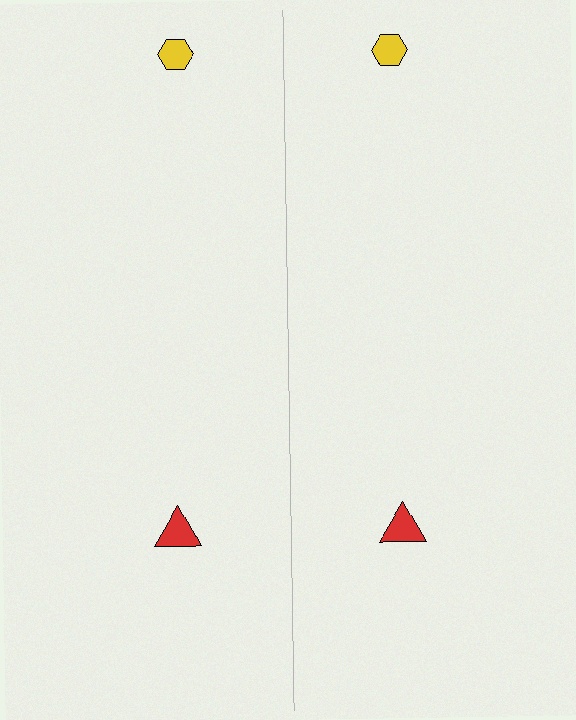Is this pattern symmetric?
Yes, this pattern has bilateral (reflection) symmetry.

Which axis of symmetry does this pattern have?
The pattern has a vertical axis of symmetry running through the center of the image.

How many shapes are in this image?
There are 4 shapes in this image.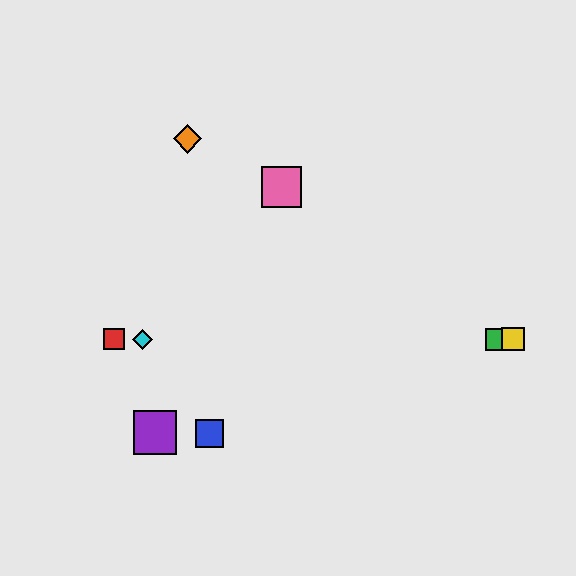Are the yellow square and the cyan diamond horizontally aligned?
Yes, both are at y≈339.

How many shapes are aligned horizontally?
4 shapes (the red square, the green square, the yellow square, the cyan diamond) are aligned horizontally.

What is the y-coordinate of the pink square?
The pink square is at y≈187.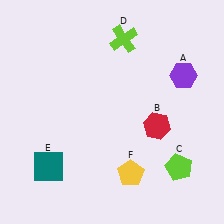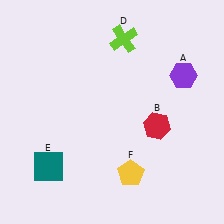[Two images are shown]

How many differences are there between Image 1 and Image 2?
There is 1 difference between the two images.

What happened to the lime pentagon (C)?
The lime pentagon (C) was removed in Image 2. It was in the bottom-right area of Image 1.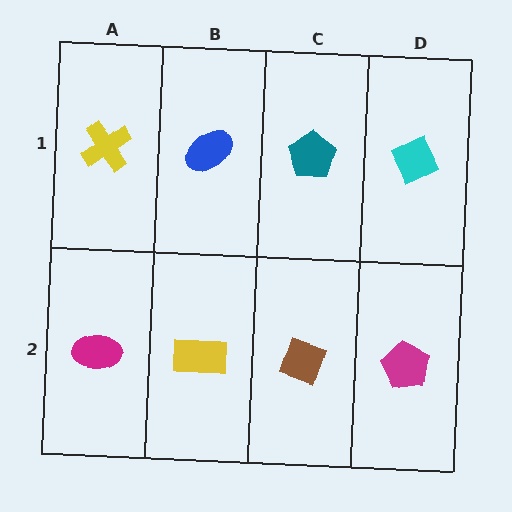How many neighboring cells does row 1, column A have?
2.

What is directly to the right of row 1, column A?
A blue ellipse.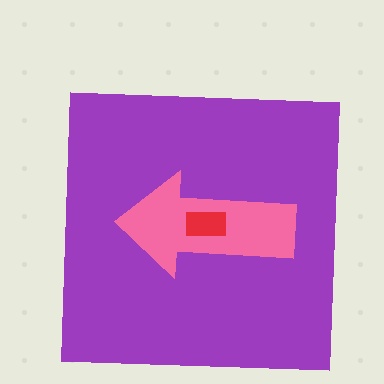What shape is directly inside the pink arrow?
The red rectangle.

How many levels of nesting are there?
3.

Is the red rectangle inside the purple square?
Yes.